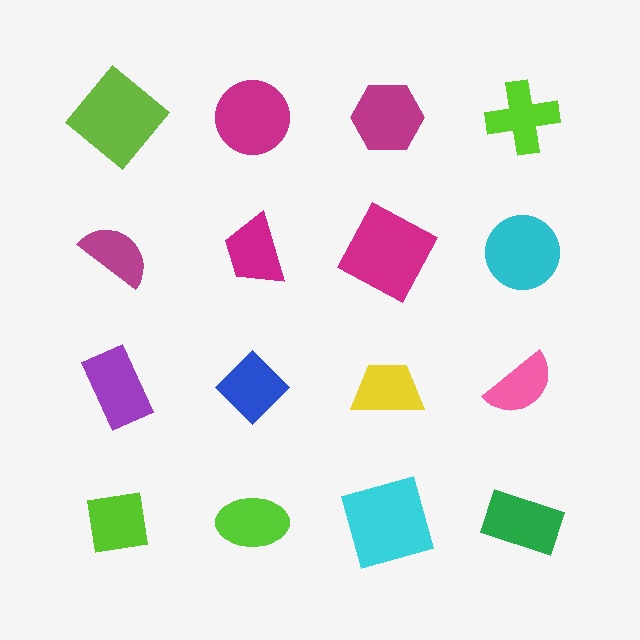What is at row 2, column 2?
A magenta trapezoid.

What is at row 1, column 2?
A magenta circle.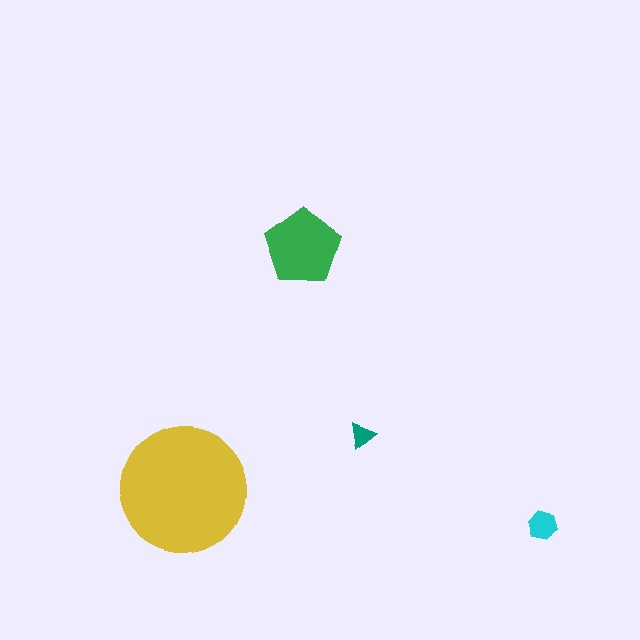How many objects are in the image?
There are 4 objects in the image.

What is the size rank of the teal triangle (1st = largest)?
4th.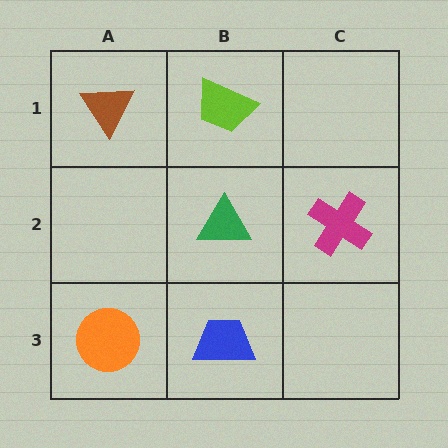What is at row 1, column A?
A brown triangle.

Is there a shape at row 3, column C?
No, that cell is empty.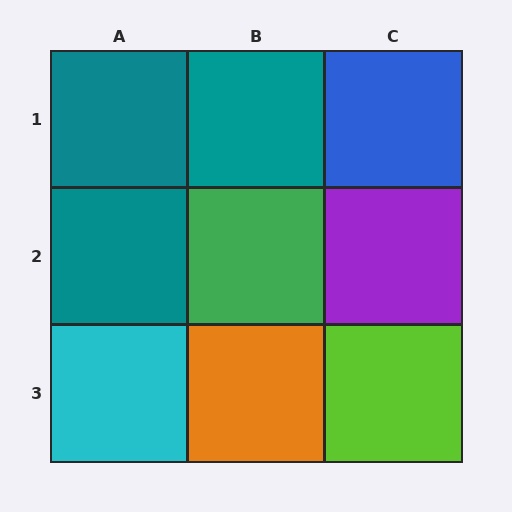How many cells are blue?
1 cell is blue.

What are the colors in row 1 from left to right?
Teal, teal, blue.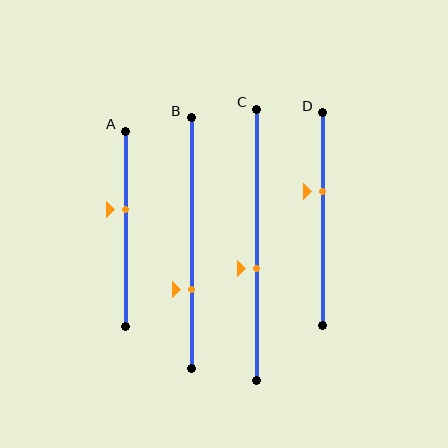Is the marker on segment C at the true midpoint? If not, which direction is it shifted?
No, the marker on segment C is shifted downward by about 9% of the segment length.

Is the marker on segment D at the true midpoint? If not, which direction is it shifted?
No, the marker on segment D is shifted upward by about 13% of the segment length.